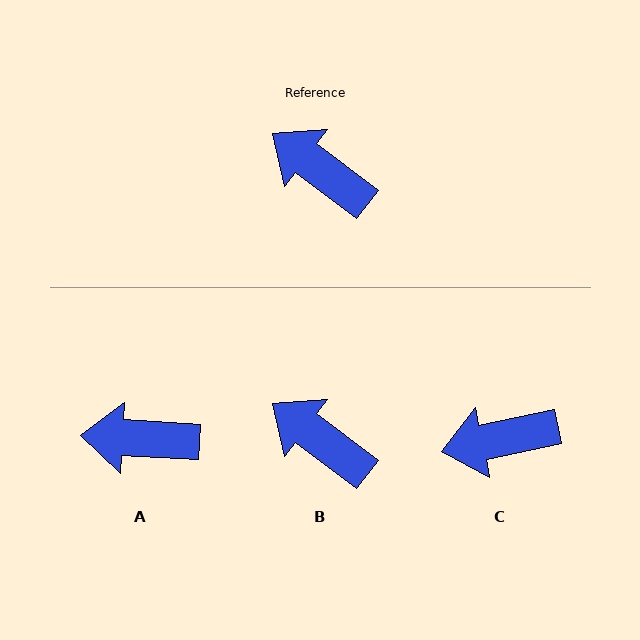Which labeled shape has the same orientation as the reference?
B.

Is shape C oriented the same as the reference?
No, it is off by about 49 degrees.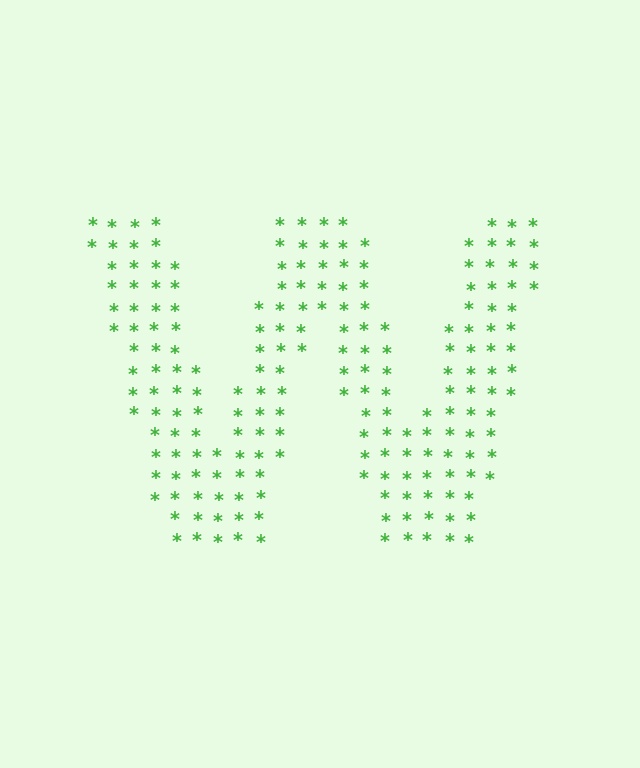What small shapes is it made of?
It is made of small asterisks.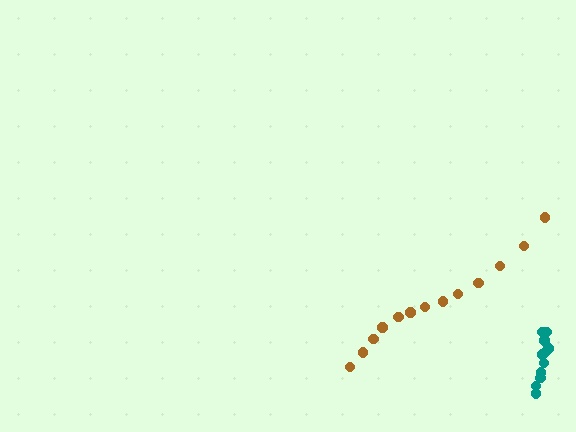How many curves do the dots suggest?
There are 2 distinct paths.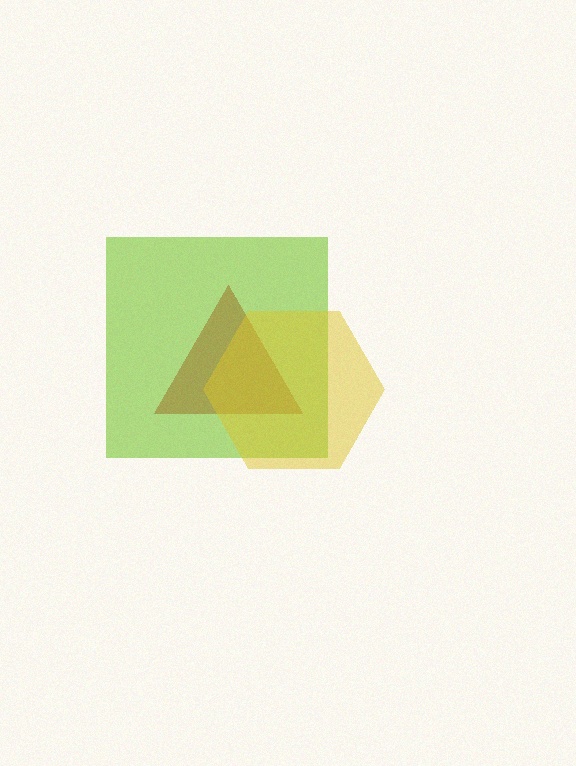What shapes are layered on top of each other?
The layered shapes are: a red triangle, a lime square, a yellow hexagon.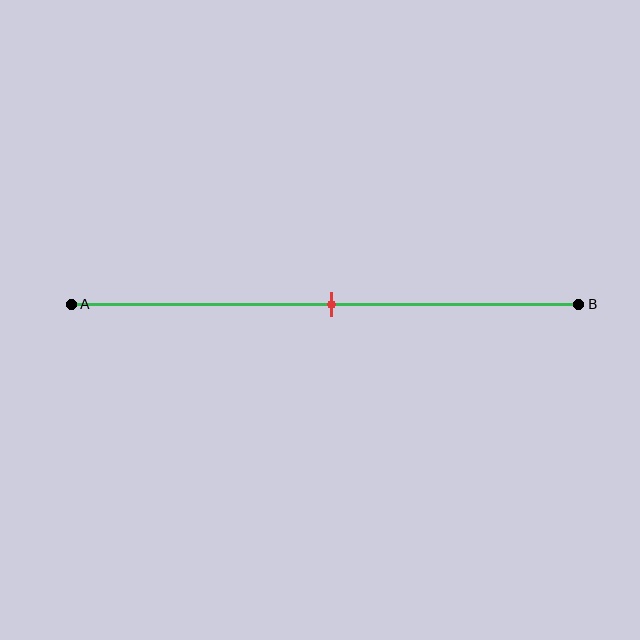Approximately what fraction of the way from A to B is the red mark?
The red mark is approximately 50% of the way from A to B.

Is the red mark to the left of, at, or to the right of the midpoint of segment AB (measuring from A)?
The red mark is approximately at the midpoint of segment AB.